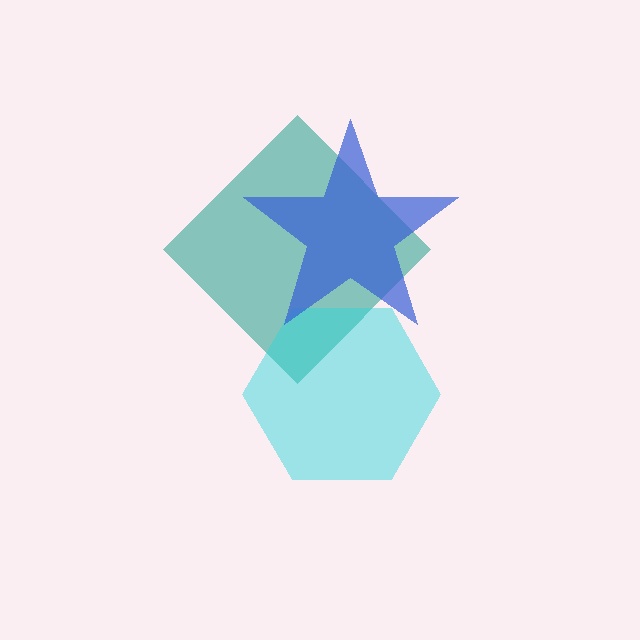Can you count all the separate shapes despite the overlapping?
Yes, there are 3 separate shapes.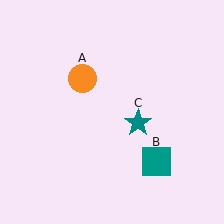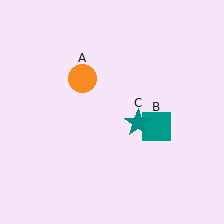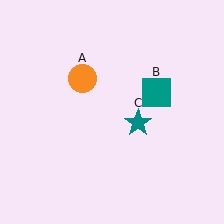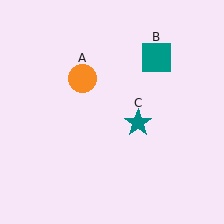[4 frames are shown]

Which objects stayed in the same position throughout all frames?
Orange circle (object A) and teal star (object C) remained stationary.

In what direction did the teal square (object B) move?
The teal square (object B) moved up.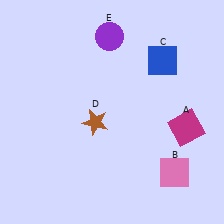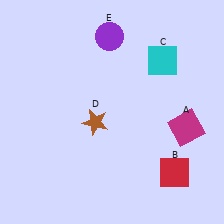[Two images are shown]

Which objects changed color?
B changed from pink to red. C changed from blue to cyan.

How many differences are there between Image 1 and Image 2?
There are 2 differences between the two images.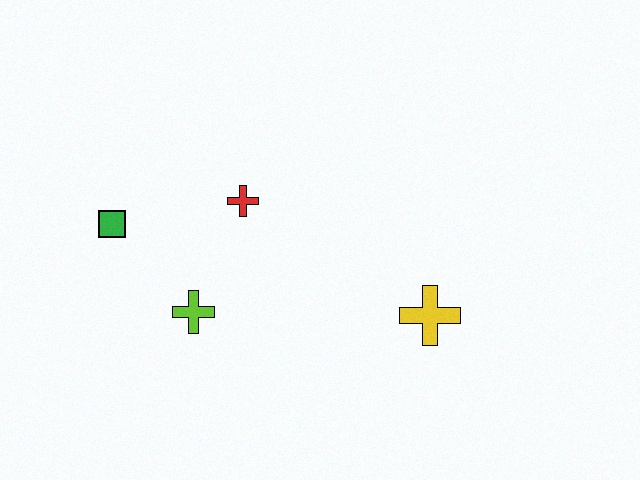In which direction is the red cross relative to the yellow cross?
The red cross is to the left of the yellow cross.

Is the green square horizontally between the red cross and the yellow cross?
No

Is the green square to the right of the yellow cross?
No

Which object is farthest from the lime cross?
The yellow cross is farthest from the lime cross.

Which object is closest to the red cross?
The lime cross is closest to the red cross.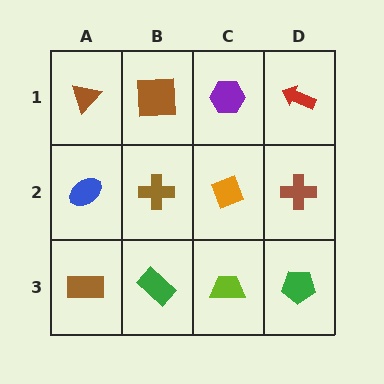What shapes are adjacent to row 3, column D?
A brown cross (row 2, column D), a lime trapezoid (row 3, column C).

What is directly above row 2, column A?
A brown triangle.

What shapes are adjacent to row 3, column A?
A blue ellipse (row 2, column A), a green rectangle (row 3, column B).